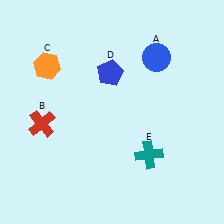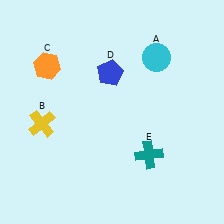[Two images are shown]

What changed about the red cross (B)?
In Image 1, B is red. In Image 2, it changed to yellow.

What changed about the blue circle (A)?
In Image 1, A is blue. In Image 2, it changed to cyan.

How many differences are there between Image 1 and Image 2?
There are 2 differences between the two images.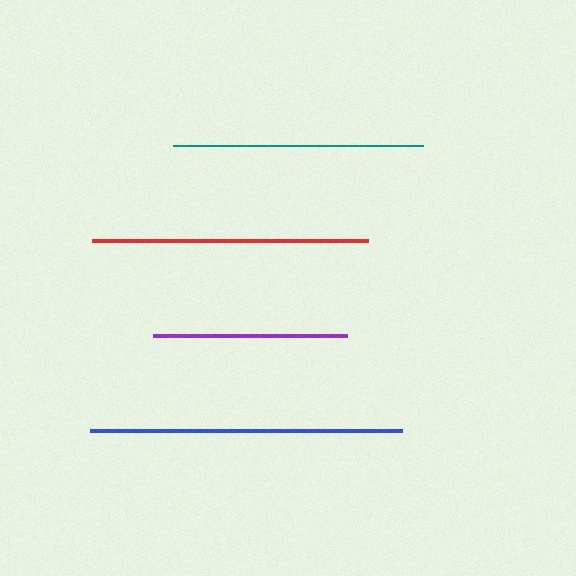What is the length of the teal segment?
The teal segment is approximately 250 pixels long.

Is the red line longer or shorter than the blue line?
The blue line is longer than the red line.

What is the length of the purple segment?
The purple segment is approximately 194 pixels long.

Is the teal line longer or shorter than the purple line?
The teal line is longer than the purple line.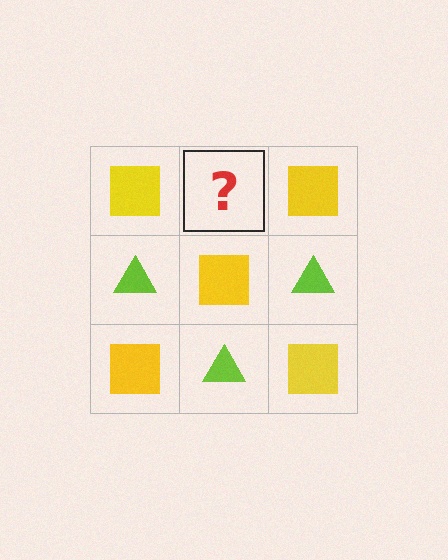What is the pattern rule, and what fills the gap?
The rule is that it alternates yellow square and lime triangle in a checkerboard pattern. The gap should be filled with a lime triangle.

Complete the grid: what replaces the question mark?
The question mark should be replaced with a lime triangle.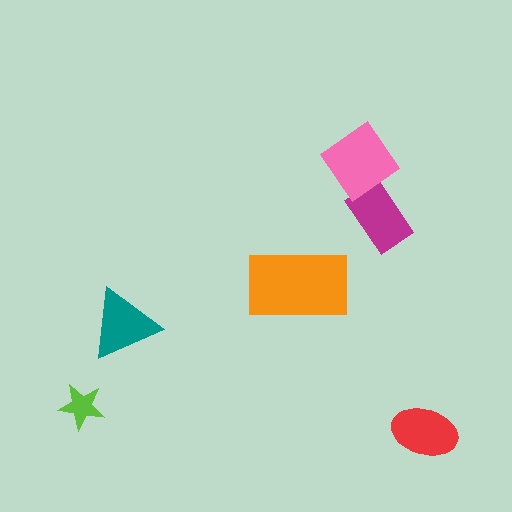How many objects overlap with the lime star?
0 objects overlap with the lime star.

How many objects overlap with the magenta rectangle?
1 object overlaps with the magenta rectangle.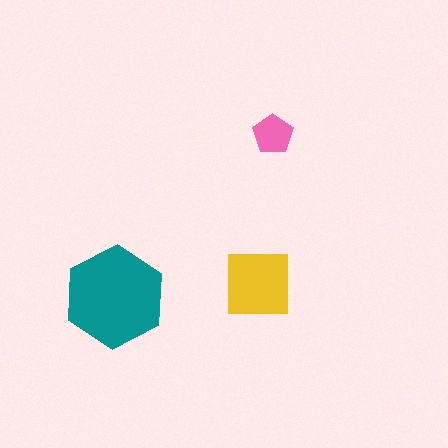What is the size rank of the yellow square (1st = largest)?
2nd.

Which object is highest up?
The pink pentagon is topmost.